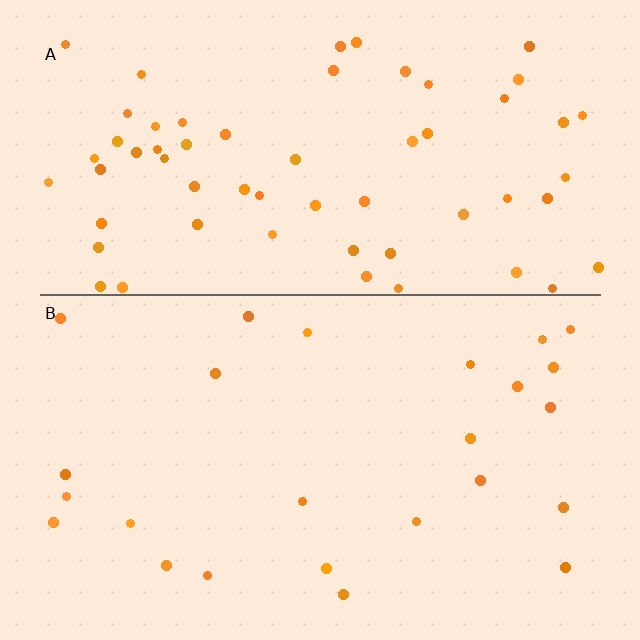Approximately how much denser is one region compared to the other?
Approximately 2.5× — region A over region B.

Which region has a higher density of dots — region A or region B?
A (the top).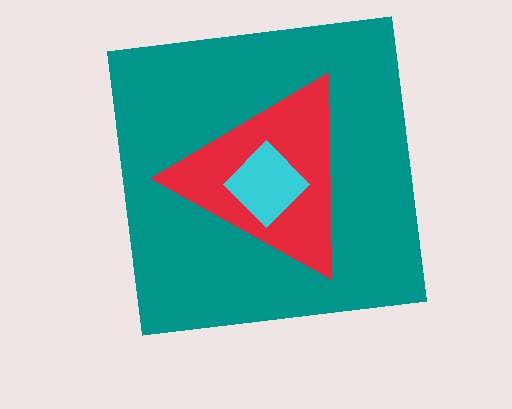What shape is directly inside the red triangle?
The cyan diamond.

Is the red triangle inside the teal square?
Yes.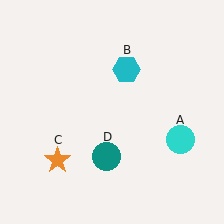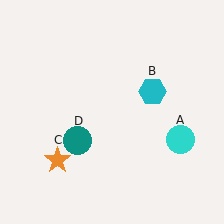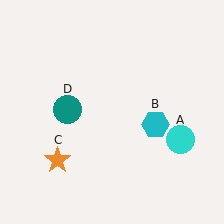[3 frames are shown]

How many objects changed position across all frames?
2 objects changed position: cyan hexagon (object B), teal circle (object D).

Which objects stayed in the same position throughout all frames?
Cyan circle (object A) and orange star (object C) remained stationary.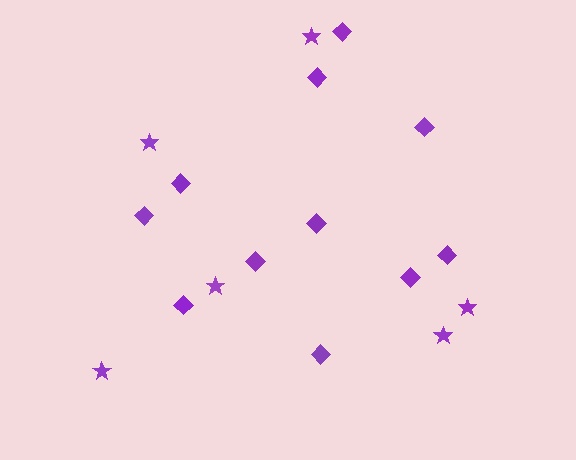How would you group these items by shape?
There are 2 groups: one group of stars (6) and one group of diamonds (11).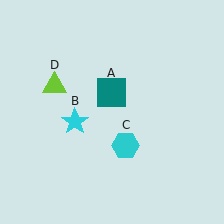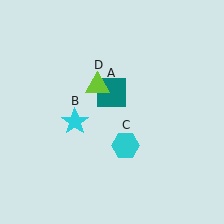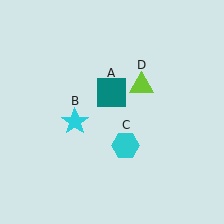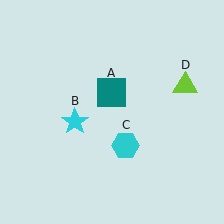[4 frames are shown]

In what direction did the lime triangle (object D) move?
The lime triangle (object D) moved right.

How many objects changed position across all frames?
1 object changed position: lime triangle (object D).